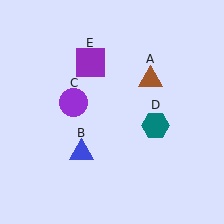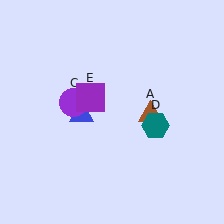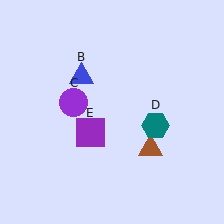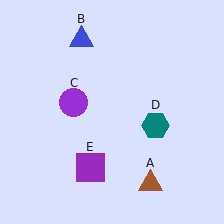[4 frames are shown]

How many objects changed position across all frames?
3 objects changed position: brown triangle (object A), blue triangle (object B), purple square (object E).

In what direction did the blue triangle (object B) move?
The blue triangle (object B) moved up.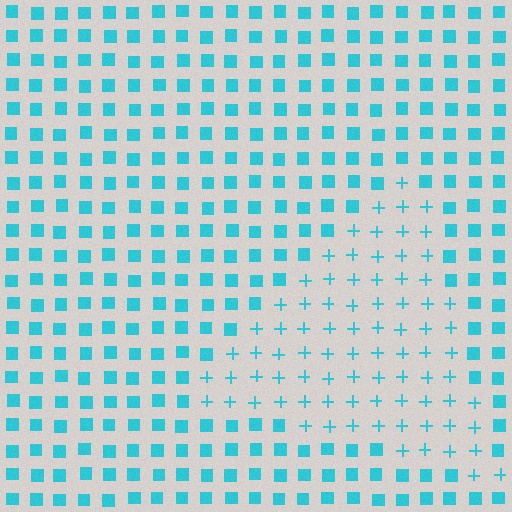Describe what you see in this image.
The image is filled with small cyan elements arranged in a uniform grid. A triangle-shaped region contains plus signs, while the surrounding area contains squares. The boundary is defined purely by the change in element shape.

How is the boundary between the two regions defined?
The boundary is defined by a change in element shape: plus signs inside vs. squares outside. All elements share the same color and spacing.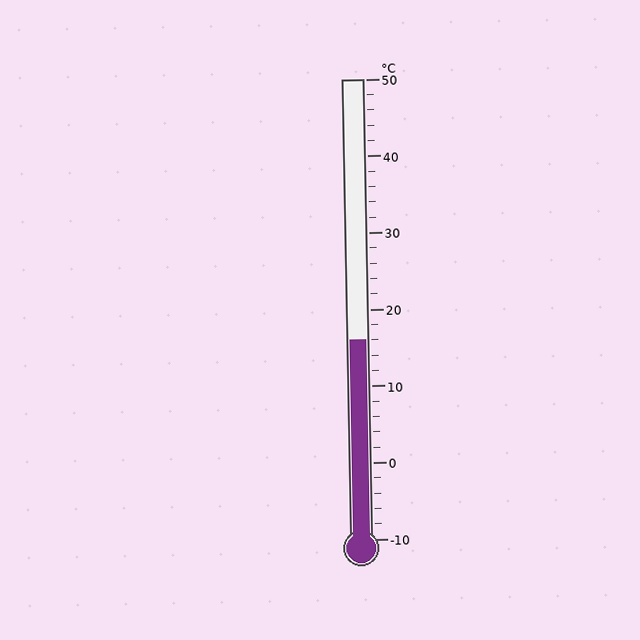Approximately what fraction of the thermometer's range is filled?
The thermometer is filled to approximately 45% of its range.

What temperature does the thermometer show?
The thermometer shows approximately 16°C.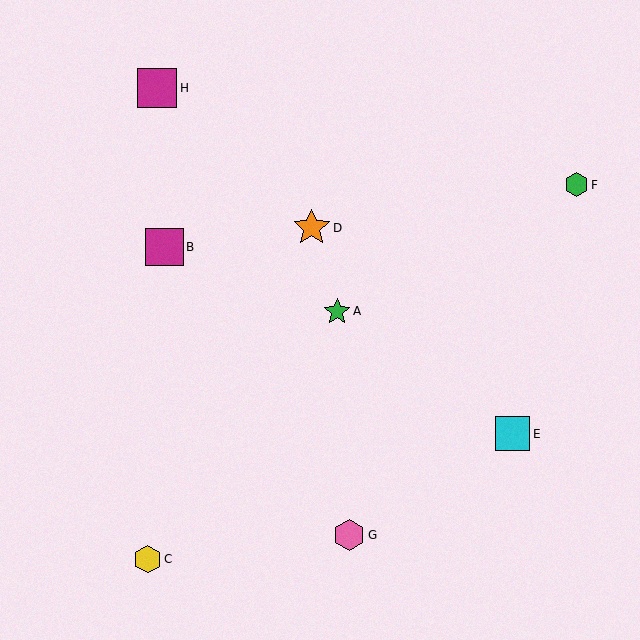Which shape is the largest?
The magenta square (labeled H) is the largest.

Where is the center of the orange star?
The center of the orange star is at (312, 228).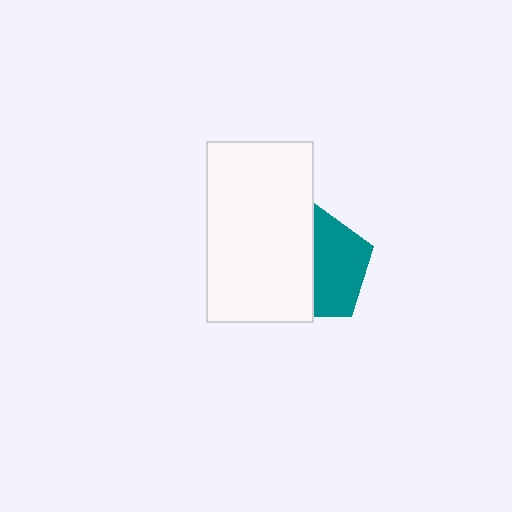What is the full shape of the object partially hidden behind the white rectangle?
The partially hidden object is a teal pentagon.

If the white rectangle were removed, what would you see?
You would see the complete teal pentagon.